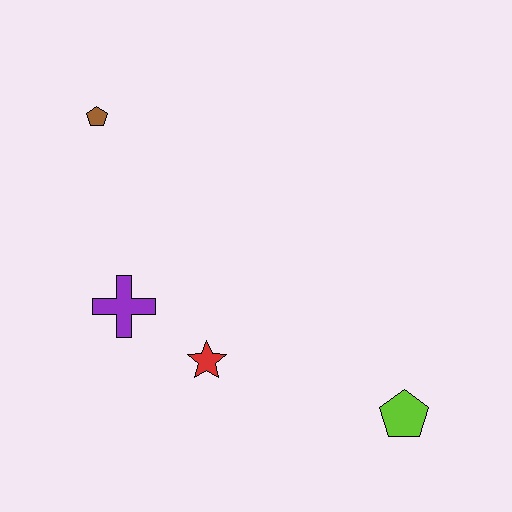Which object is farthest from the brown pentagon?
The lime pentagon is farthest from the brown pentagon.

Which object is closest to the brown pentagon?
The purple cross is closest to the brown pentagon.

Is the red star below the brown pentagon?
Yes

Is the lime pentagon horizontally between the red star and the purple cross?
No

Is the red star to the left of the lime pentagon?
Yes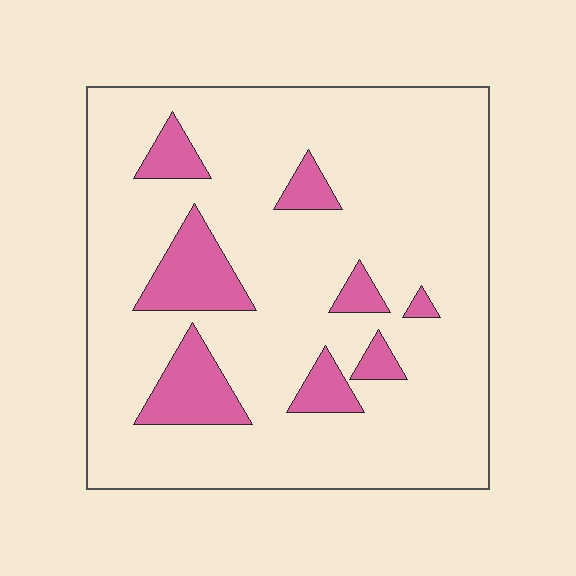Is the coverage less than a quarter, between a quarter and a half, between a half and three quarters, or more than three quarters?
Less than a quarter.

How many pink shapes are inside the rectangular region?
8.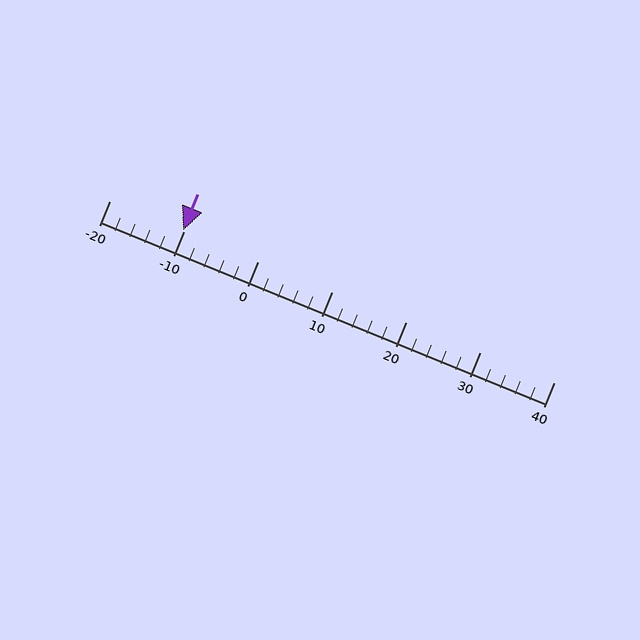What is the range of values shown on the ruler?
The ruler shows values from -20 to 40.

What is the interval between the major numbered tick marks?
The major tick marks are spaced 10 units apart.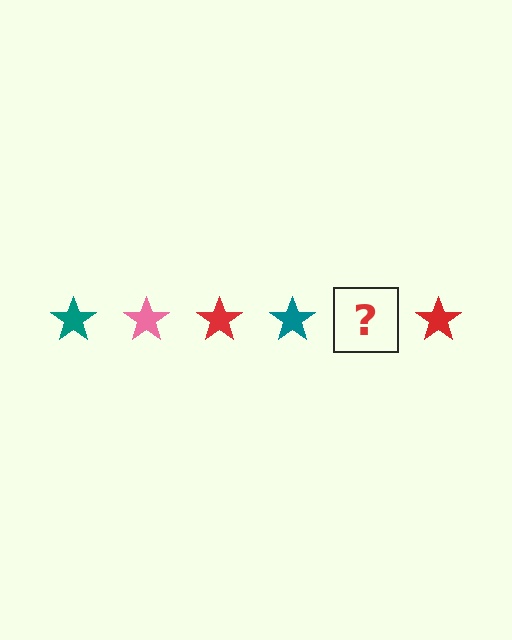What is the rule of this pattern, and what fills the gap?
The rule is that the pattern cycles through teal, pink, red stars. The gap should be filled with a pink star.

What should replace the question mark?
The question mark should be replaced with a pink star.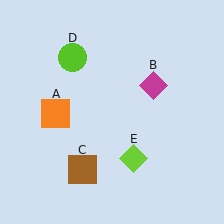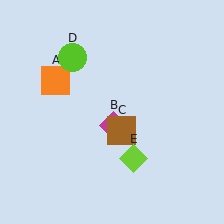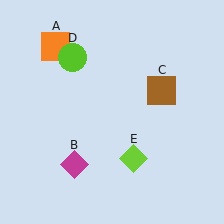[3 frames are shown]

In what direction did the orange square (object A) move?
The orange square (object A) moved up.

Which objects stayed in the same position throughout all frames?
Lime circle (object D) and lime diamond (object E) remained stationary.